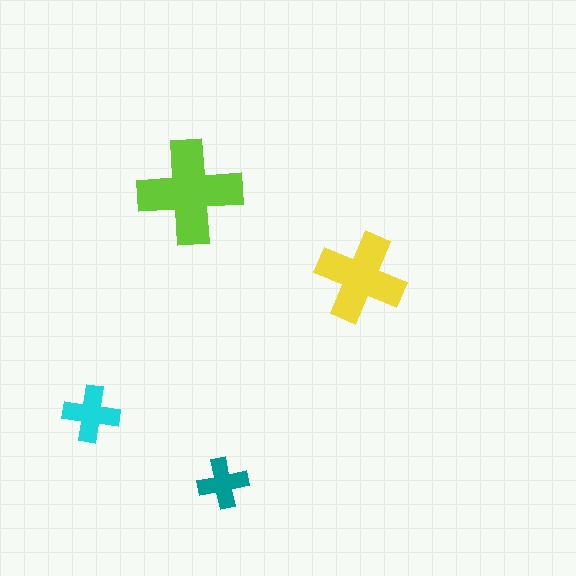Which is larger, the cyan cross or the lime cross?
The lime one.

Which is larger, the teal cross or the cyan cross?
The cyan one.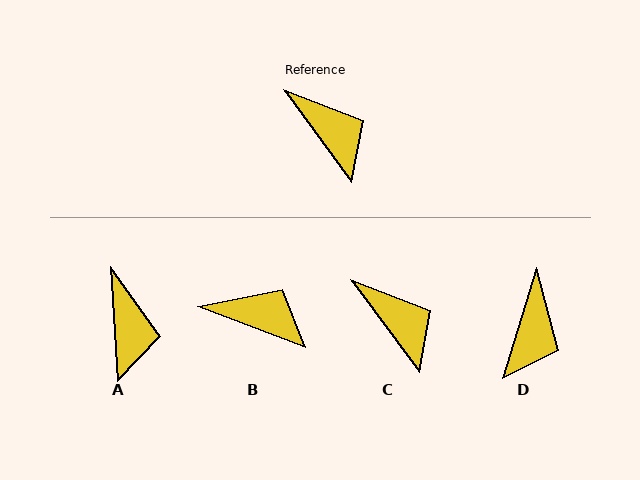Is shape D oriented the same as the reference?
No, it is off by about 53 degrees.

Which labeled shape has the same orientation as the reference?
C.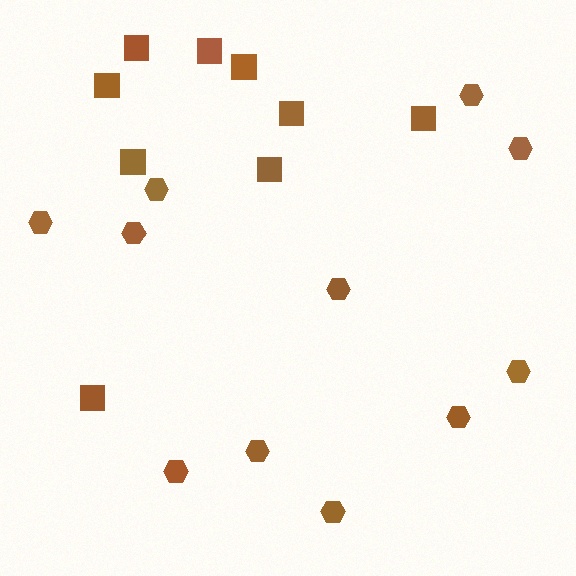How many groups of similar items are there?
There are 2 groups: one group of hexagons (11) and one group of squares (9).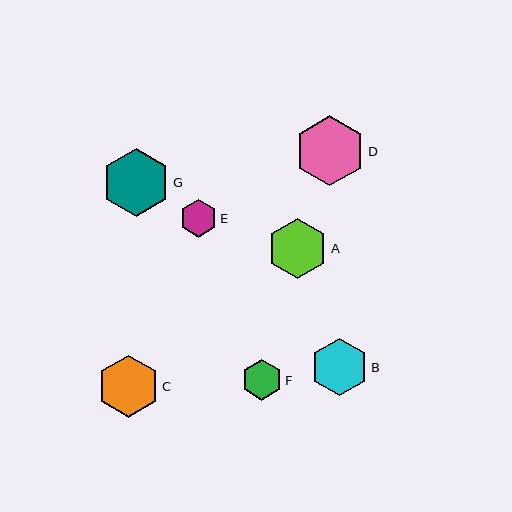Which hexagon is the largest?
Hexagon D is the largest with a size of approximately 69 pixels.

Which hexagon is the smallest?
Hexagon E is the smallest with a size of approximately 38 pixels.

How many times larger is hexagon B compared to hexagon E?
Hexagon B is approximately 1.5 times the size of hexagon E.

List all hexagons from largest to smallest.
From largest to smallest: D, G, C, A, B, F, E.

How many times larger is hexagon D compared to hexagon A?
Hexagon D is approximately 1.2 times the size of hexagon A.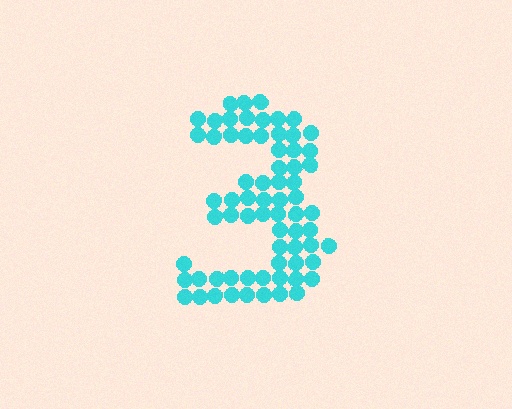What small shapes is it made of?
It is made of small circles.